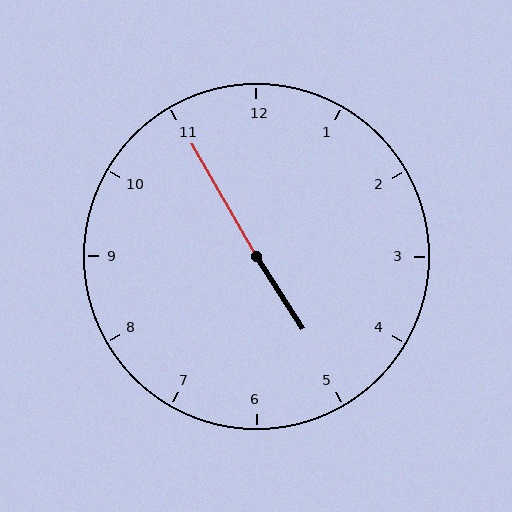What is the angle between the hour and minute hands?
Approximately 178 degrees.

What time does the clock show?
4:55.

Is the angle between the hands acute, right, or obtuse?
It is obtuse.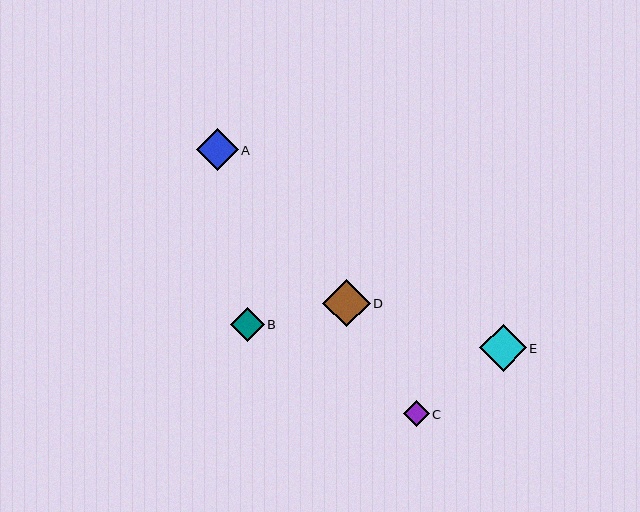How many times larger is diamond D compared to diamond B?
Diamond D is approximately 1.4 times the size of diamond B.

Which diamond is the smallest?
Diamond C is the smallest with a size of approximately 26 pixels.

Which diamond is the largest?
Diamond D is the largest with a size of approximately 47 pixels.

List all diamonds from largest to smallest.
From largest to smallest: D, E, A, B, C.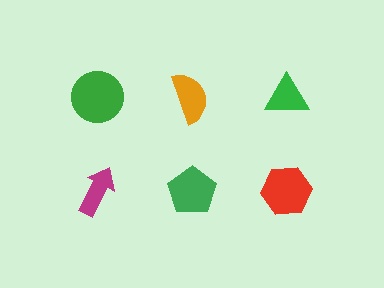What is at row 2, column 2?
A green pentagon.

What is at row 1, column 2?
An orange semicircle.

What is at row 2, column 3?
A red hexagon.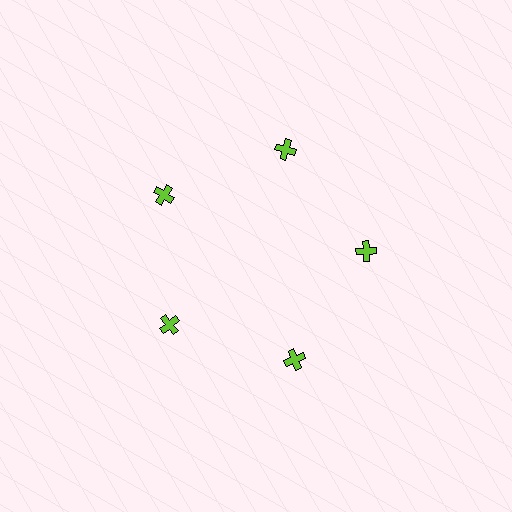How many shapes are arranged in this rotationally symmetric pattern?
There are 5 shapes, arranged in 5 groups of 1.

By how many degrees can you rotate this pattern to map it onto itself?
The pattern maps onto itself every 72 degrees of rotation.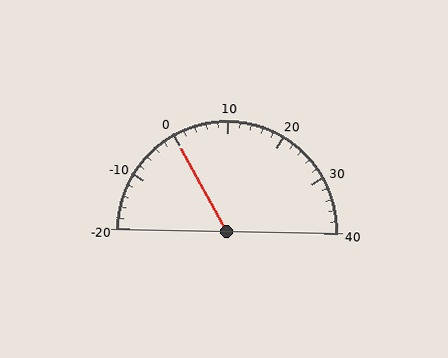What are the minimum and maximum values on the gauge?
The gauge ranges from -20 to 40.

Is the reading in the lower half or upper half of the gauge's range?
The reading is in the lower half of the range (-20 to 40).